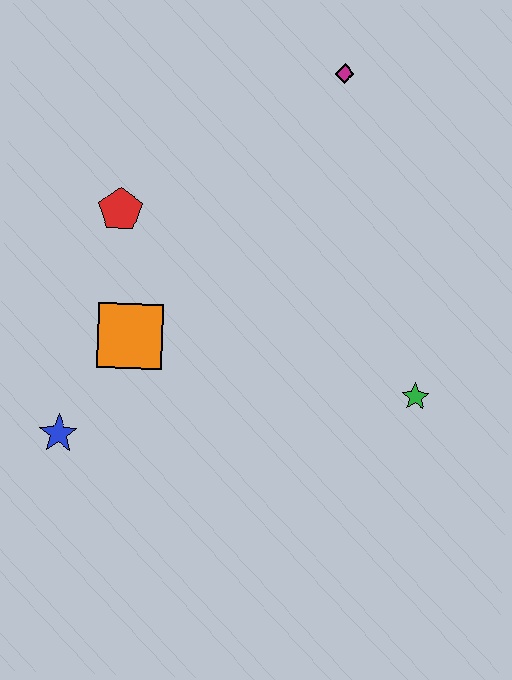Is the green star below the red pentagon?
Yes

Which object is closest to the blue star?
The orange square is closest to the blue star.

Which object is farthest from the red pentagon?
The green star is farthest from the red pentagon.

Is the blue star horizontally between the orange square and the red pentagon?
No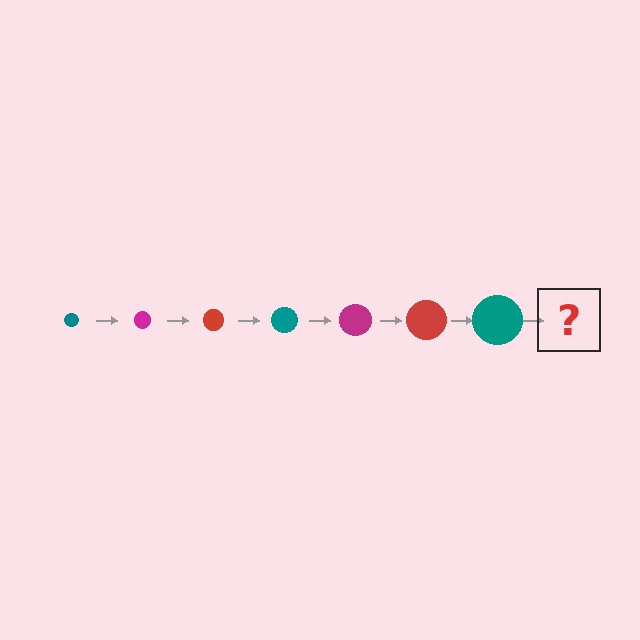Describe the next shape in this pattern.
It should be a magenta circle, larger than the previous one.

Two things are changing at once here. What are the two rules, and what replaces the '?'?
The two rules are that the circle grows larger each step and the color cycles through teal, magenta, and red. The '?' should be a magenta circle, larger than the previous one.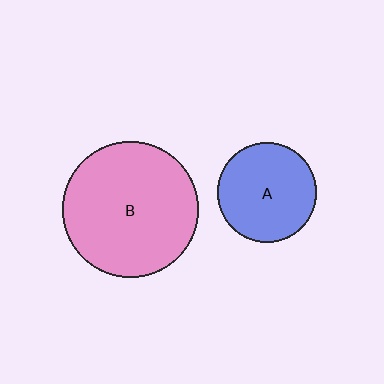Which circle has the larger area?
Circle B (pink).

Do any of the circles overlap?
No, none of the circles overlap.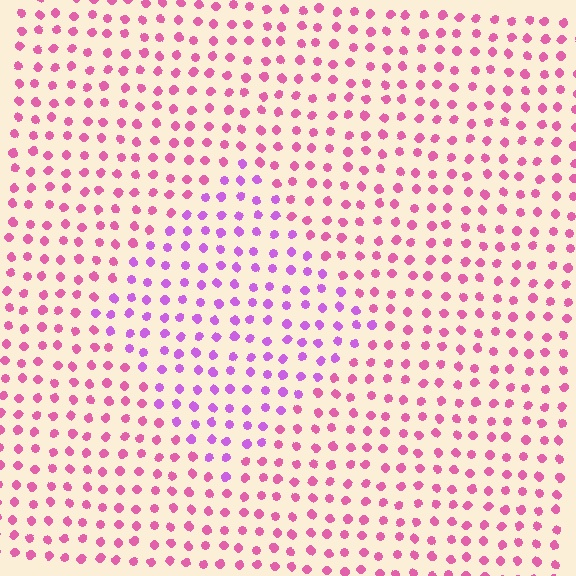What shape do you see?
I see a diamond.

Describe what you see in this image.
The image is filled with small pink elements in a uniform arrangement. A diamond-shaped region is visible where the elements are tinted to a slightly different hue, forming a subtle color boundary.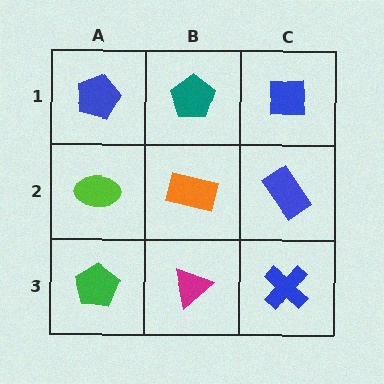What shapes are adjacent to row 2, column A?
A blue pentagon (row 1, column A), a green pentagon (row 3, column A), an orange rectangle (row 2, column B).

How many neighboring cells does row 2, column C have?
3.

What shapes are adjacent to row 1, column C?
A blue rectangle (row 2, column C), a teal pentagon (row 1, column B).